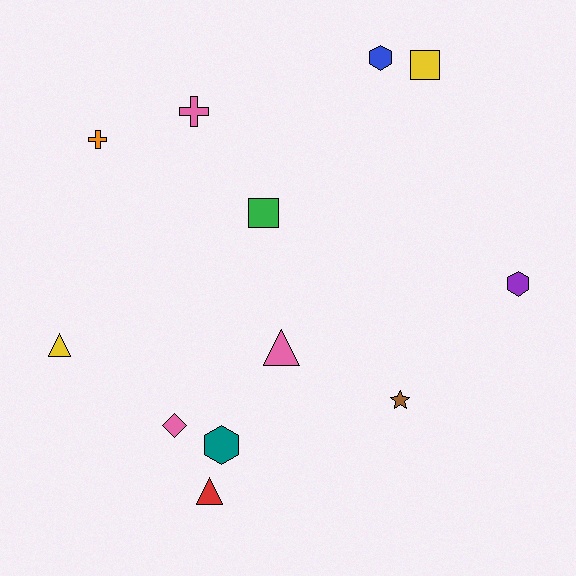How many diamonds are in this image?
There is 1 diamond.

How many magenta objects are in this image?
There are no magenta objects.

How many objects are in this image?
There are 12 objects.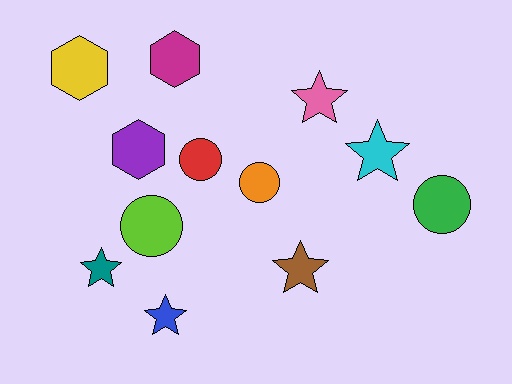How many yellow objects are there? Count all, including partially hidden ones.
There is 1 yellow object.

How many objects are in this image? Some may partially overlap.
There are 12 objects.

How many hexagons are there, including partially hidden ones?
There are 3 hexagons.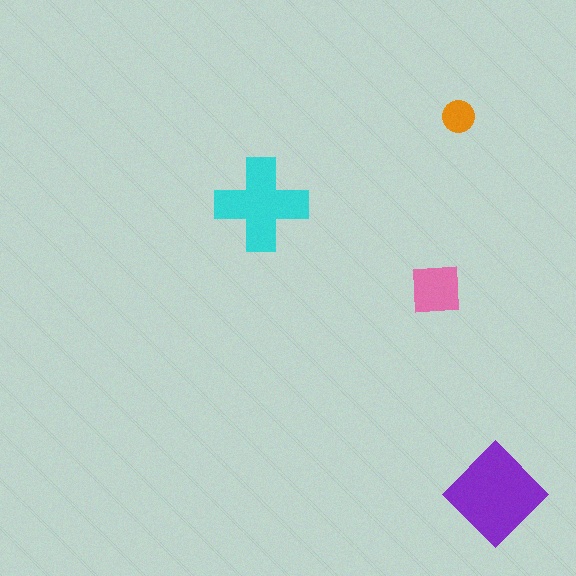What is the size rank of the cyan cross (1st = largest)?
2nd.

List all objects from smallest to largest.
The orange circle, the pink square, the cyan cross, the purple diamond.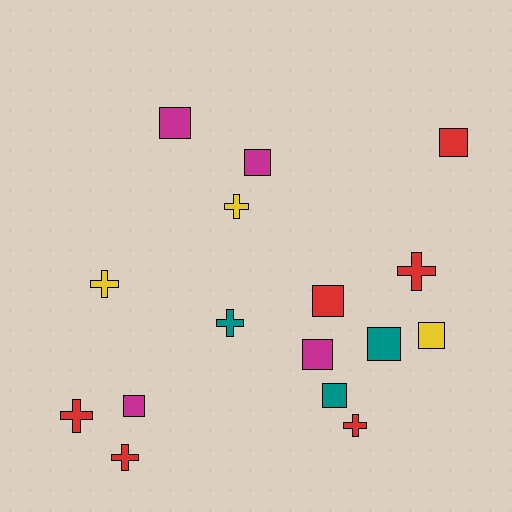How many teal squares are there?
There are 2 teal squares.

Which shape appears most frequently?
Square, with 9 objects.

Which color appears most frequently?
Red, with 6 objects.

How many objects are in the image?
There are 16 objects.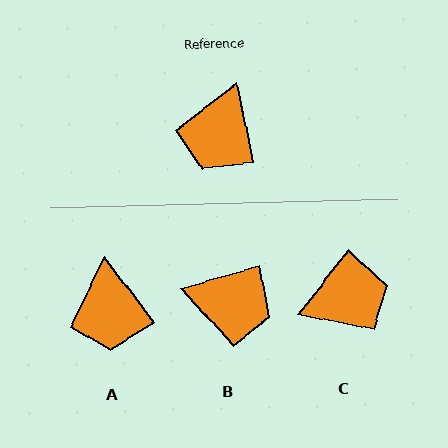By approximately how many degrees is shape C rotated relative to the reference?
Approximately 130 degrees counter-clockwise.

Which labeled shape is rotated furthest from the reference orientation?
C, about 130 degrees away.